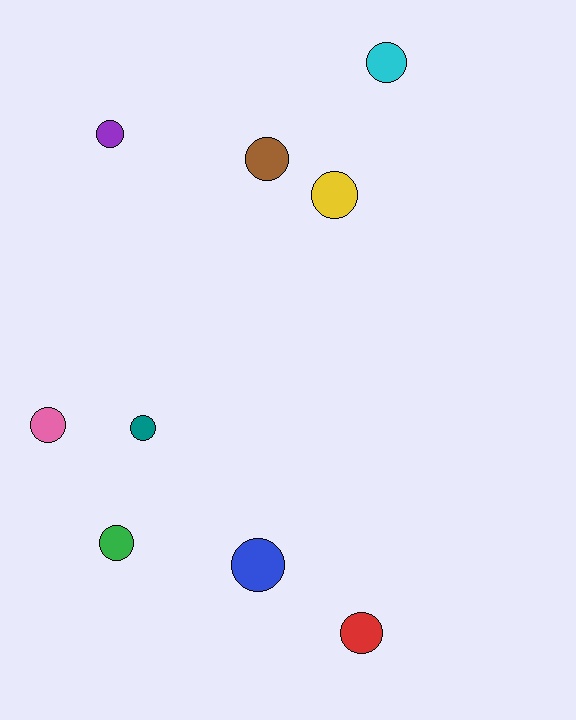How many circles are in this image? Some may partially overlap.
There are 9 circles.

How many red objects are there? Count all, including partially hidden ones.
There is 1 red object.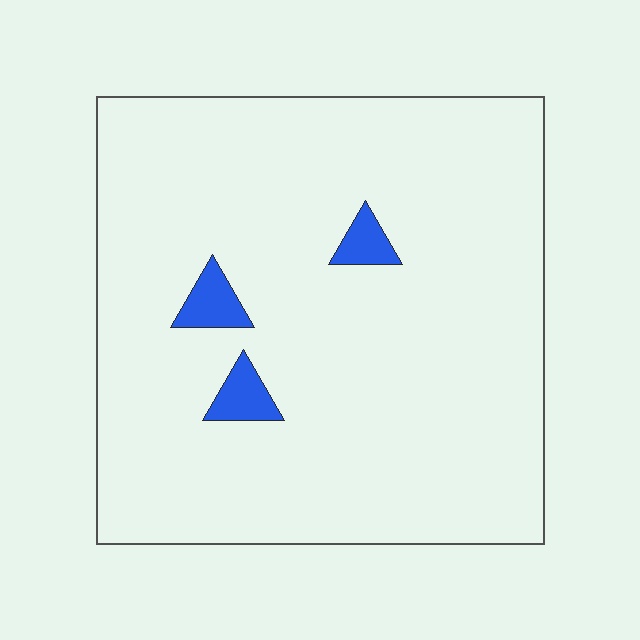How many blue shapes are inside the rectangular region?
3.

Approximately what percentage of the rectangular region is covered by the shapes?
Approximately 5%.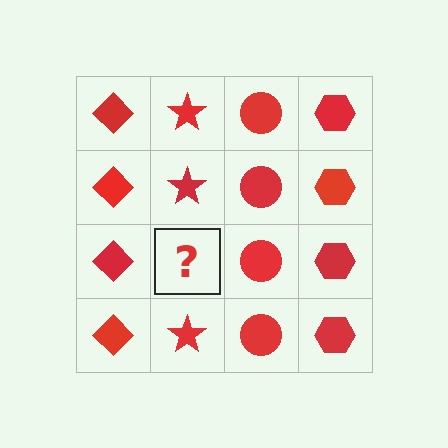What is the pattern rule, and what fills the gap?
The rule is that each column has a consistent shape. The gap should be filled with a red star.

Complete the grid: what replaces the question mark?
The question mark should be replaced with a red star.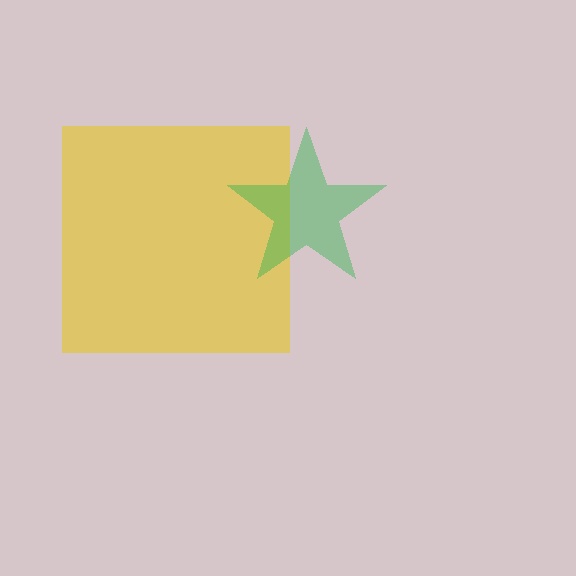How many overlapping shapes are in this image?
There are 2 overlapping shapes in the image.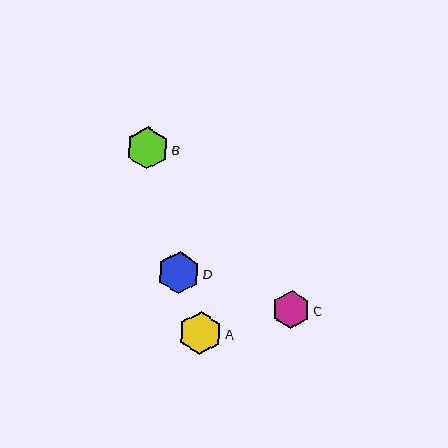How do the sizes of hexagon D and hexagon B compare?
Hexagon D and hexagon B are approximately the same size.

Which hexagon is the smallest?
Hexagon C is the smallest with a size of approximately 38 pixels.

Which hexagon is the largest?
Hexagon A is the largest with a size of approximately 43 pixels.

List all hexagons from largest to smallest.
From largest to smallest: A, D, B, C.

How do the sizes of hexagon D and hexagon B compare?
Hexagon D and hexagon B are approximately the same size.